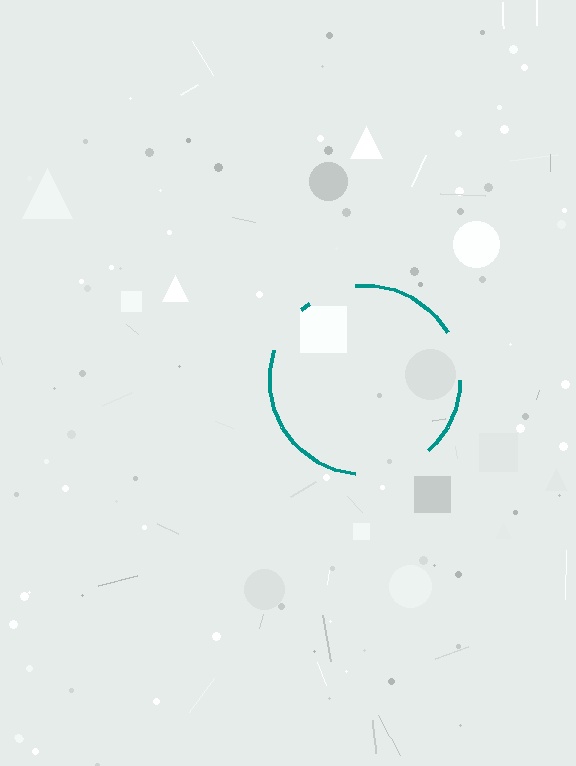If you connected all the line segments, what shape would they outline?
They would outline a circle.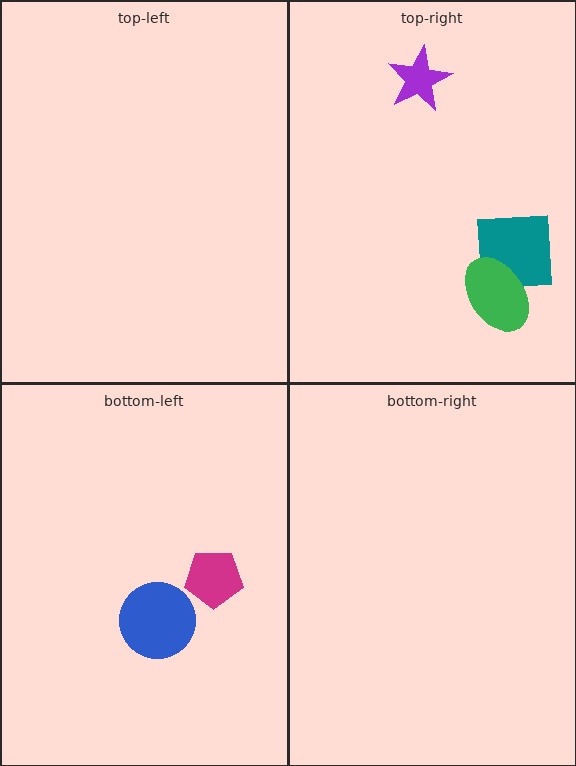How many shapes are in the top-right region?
3.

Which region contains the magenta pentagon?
The bottom-left region.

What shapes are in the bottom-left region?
The magenta pentagon, the blue circle.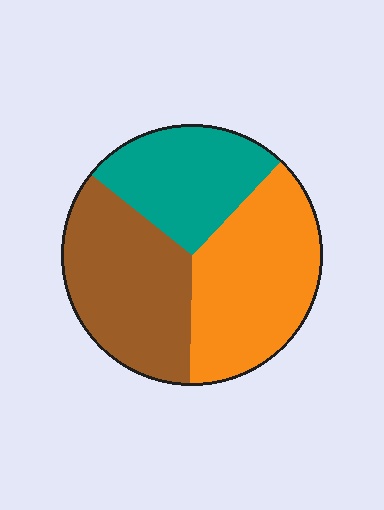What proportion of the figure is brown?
Brown takes up about three eighths (3/8) of the figure.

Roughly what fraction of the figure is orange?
Orange takes up about three eighths (3/8) of the figure.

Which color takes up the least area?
Teal, at roughly 25%.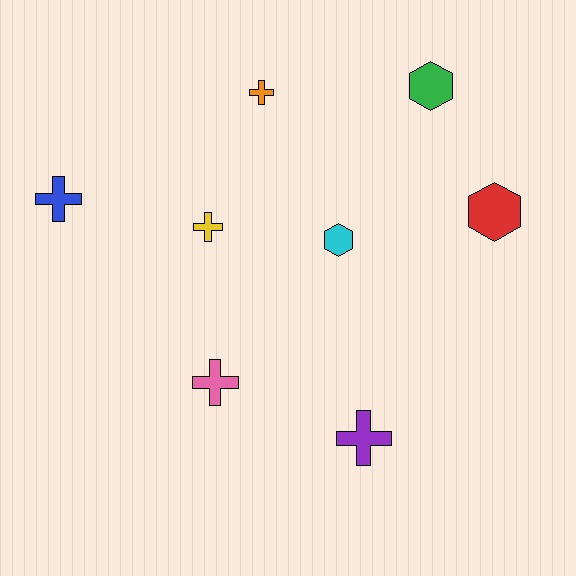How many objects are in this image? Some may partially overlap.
There are 8 objects.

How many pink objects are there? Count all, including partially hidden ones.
There is 1 pink object.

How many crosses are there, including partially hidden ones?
There are 5 crosses.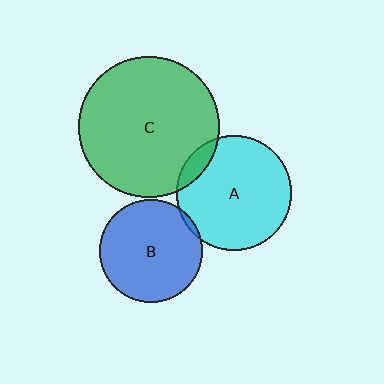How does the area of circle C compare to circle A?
Approximately 1.5 times.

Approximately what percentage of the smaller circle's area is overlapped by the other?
Approximately 10%.